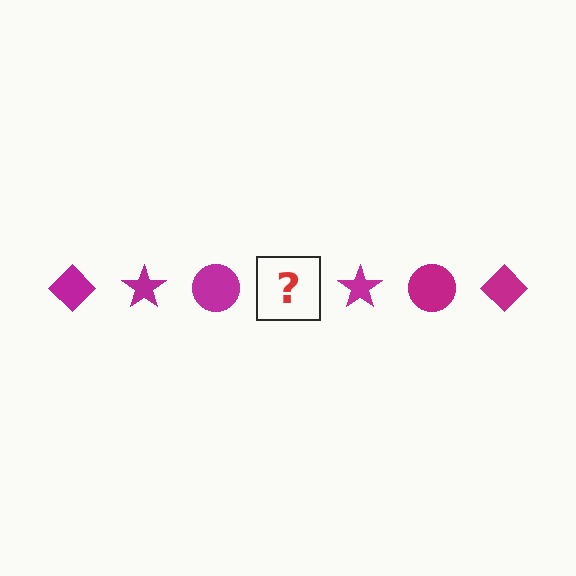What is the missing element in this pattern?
The missing element is a magenta diamond.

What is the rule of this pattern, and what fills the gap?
The rule is that the pattern cycles through diamond, star, circle shapes in magenta. The gap should be filled with a magenta diamond.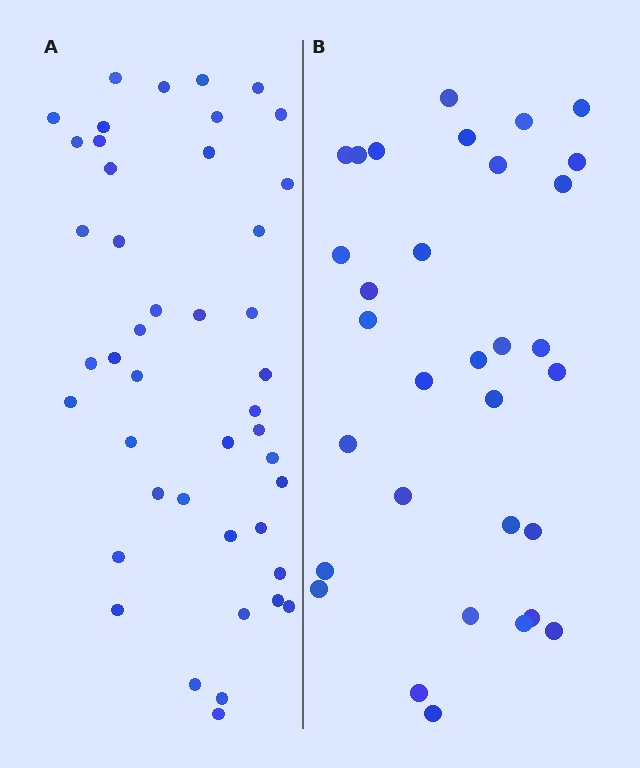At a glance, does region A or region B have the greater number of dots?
Region A (the left region) has more dots.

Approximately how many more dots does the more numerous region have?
Region A has roughly 12 or so more dots than region B.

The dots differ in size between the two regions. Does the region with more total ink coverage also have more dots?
No. Region B has more total ink coverage because its dots are larger, but region A actually contains more individual dots. Total area can be misleading — the number of items is what matters here.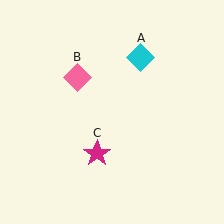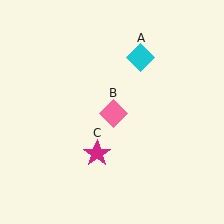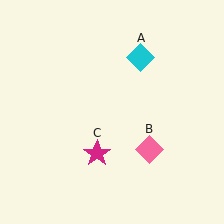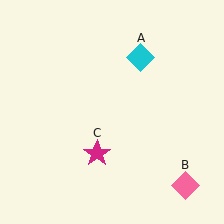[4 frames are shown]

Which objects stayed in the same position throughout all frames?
Cyan diamond (object A) and magenta star (object C) remained stationary.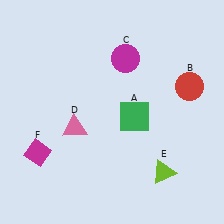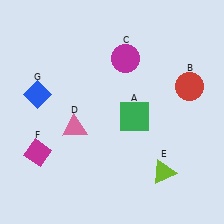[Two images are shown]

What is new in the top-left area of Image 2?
A blue diamond (G) was added in the top-left area of Image 2.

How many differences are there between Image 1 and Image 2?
There is 1 difference between the two images.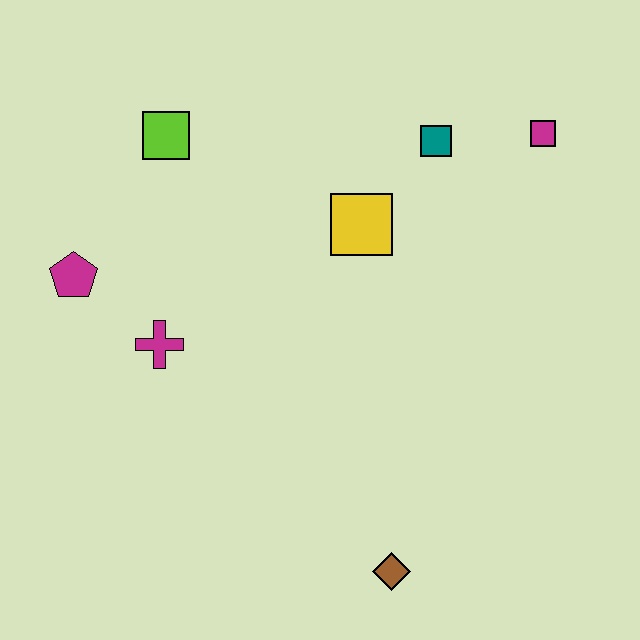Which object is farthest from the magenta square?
The magenta pentagon is farthest from the magenta square.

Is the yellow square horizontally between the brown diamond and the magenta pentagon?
Yes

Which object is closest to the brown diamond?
The magenta cross is closest to the brown diamond.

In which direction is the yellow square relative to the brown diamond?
The yellow square is above the brown diamond.